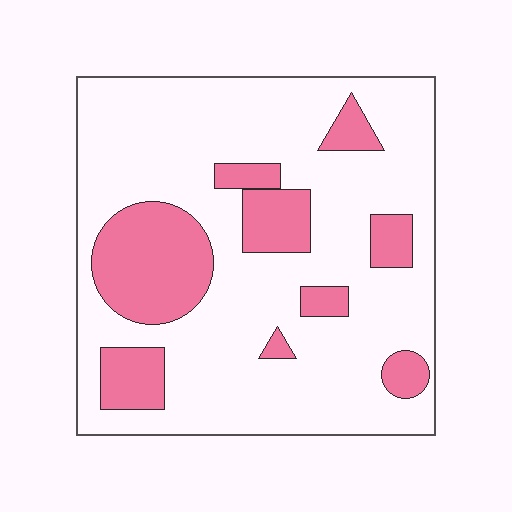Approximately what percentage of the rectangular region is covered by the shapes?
Approximately 25%.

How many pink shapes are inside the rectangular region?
9.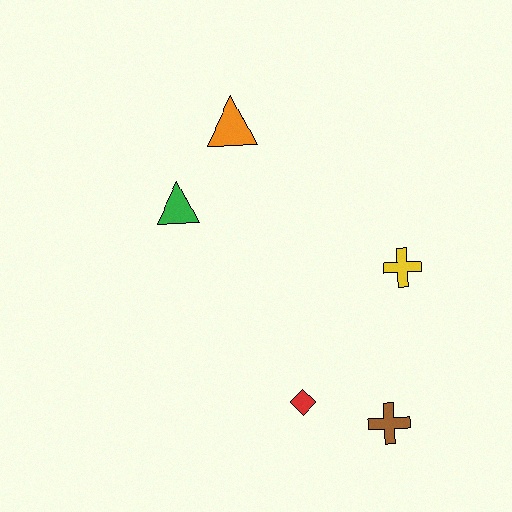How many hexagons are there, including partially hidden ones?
There are no hexagons.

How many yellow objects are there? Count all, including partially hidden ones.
There is 1 yellow object.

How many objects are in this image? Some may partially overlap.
There are 5 objects.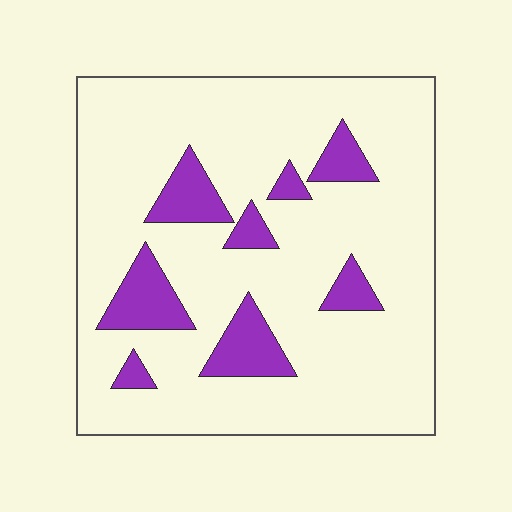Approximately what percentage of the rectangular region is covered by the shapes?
Approximately 15%.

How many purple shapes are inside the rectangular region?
8.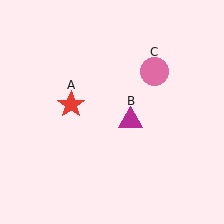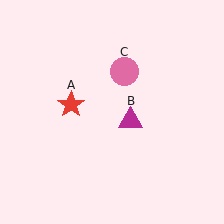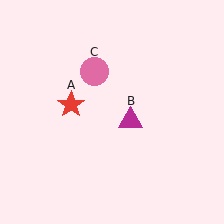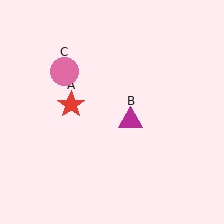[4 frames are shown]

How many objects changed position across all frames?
1 object changed position: pink circle (object C).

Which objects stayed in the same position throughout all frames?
Red star (object A) and magenta triangle (object B) remained stationary.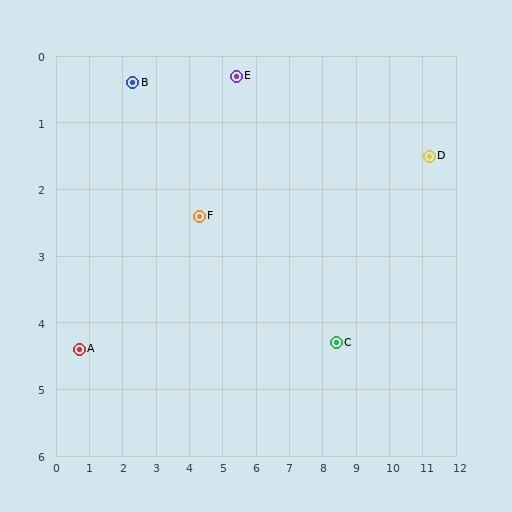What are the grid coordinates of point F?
Point F is at approximately (4.3, 2.4).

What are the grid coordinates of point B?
Point B is at approximately (2.3, 0.4).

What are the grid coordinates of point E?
Point E is at approximately (5.4, 0.3).